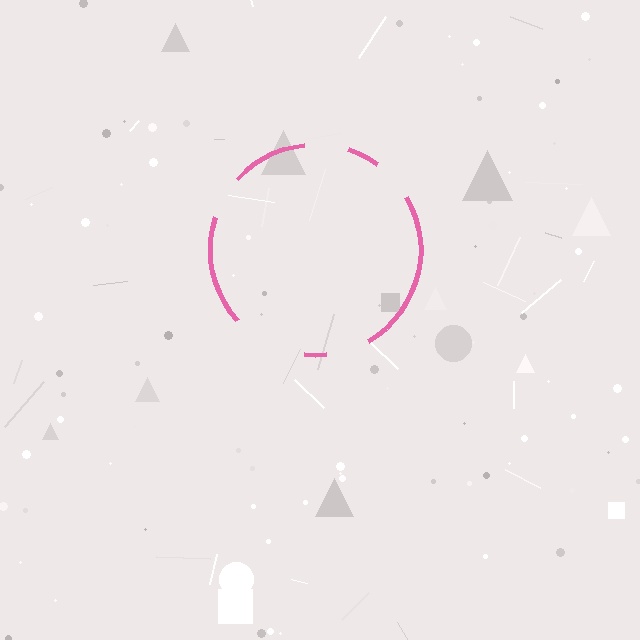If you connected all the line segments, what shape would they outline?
They would outline a circle.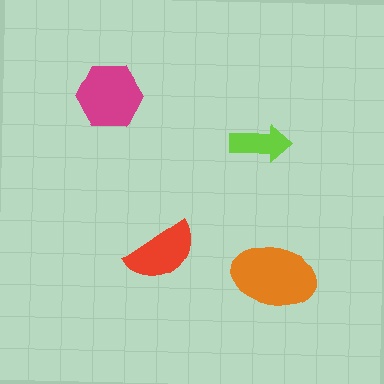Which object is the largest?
The orange ellipse.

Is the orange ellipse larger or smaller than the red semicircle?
Larger.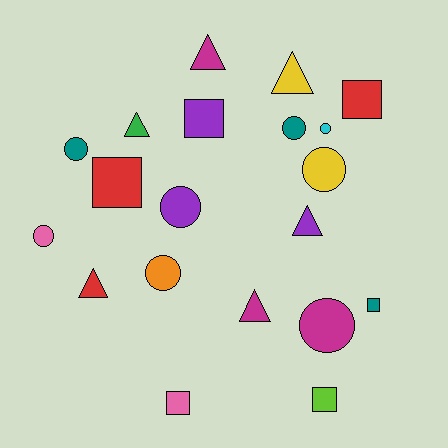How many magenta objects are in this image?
There are 3 magenta objects.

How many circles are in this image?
There are 8 circles.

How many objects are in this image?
There are 20 objects.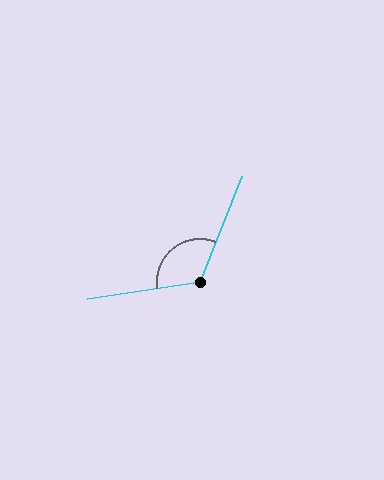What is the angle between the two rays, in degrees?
Approximately 120 degrees.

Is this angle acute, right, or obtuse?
It is obtuse.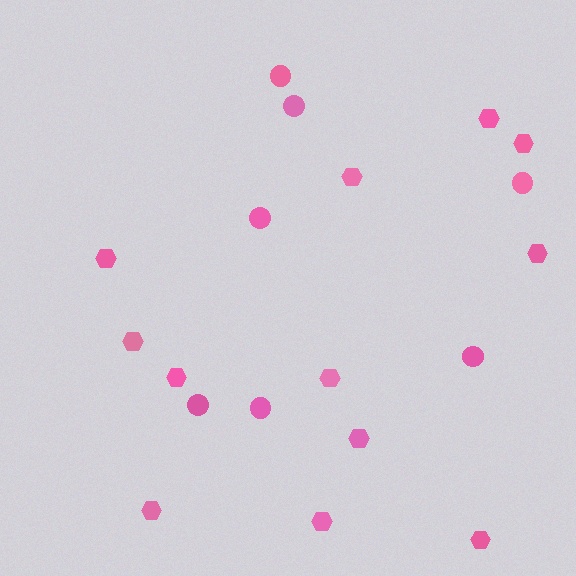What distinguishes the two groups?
There are 2 groups: one group of circles (7) and one group of hexagons (12).